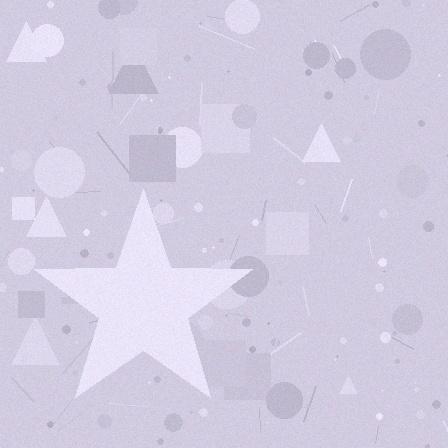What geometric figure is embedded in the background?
A star is embedded in the background.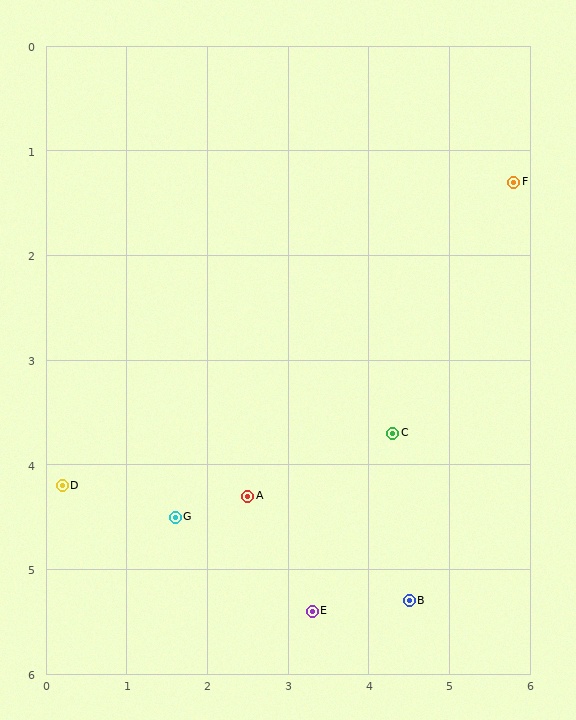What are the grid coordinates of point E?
Point E is at approximately (3.3, 5.4).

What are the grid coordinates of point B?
Point B is at approximately (4.5, 5.3).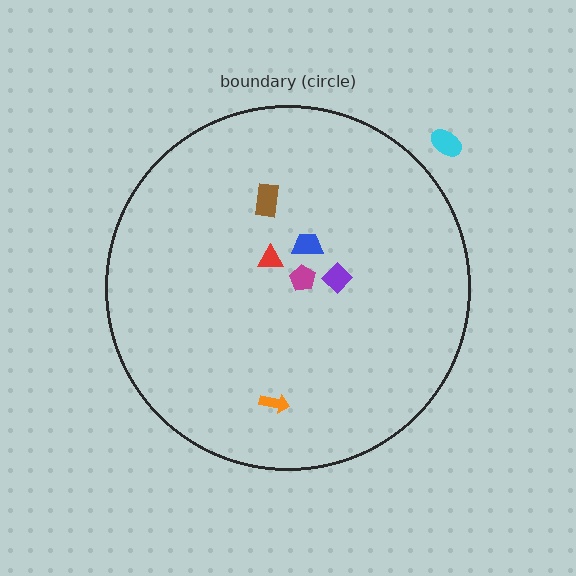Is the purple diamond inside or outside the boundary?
Inside.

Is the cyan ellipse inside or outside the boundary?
Outside.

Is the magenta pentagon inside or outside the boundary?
Inside.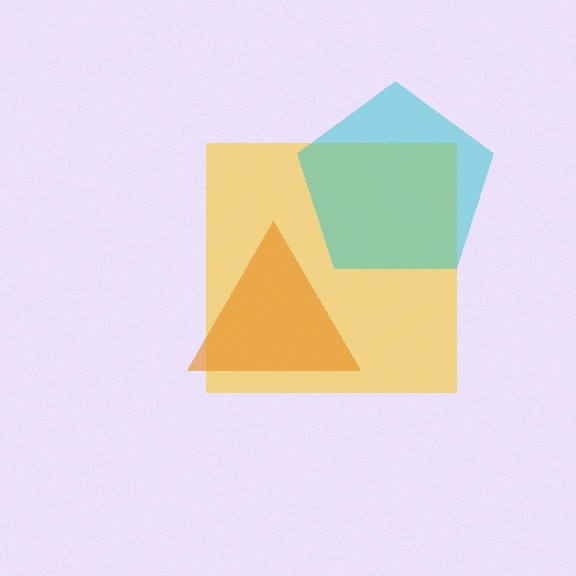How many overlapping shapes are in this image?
There are 3 overlapping shapes in the image.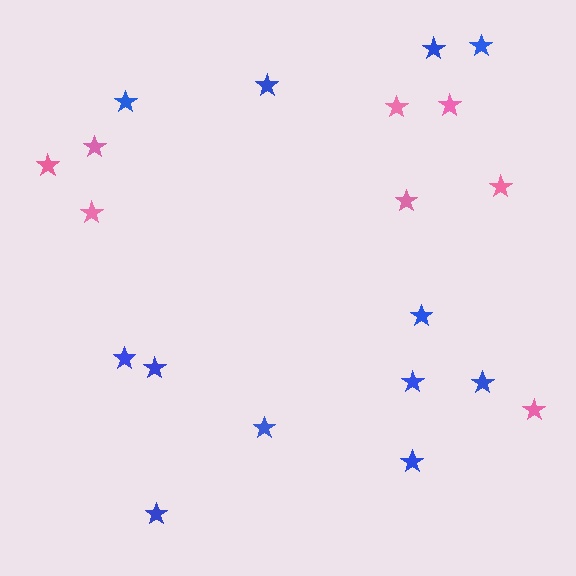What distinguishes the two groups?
There are 2 groups: one group of pink stars (8) and one group of blue stars (12).